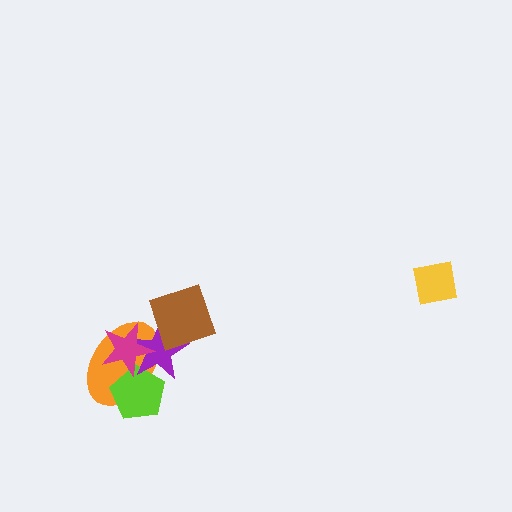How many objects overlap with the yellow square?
0 objects overlap with the yellow square.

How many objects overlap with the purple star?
4 objects overlap with the purple star.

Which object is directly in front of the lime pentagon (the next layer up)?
The purple star is directly in front of the lime pentagon.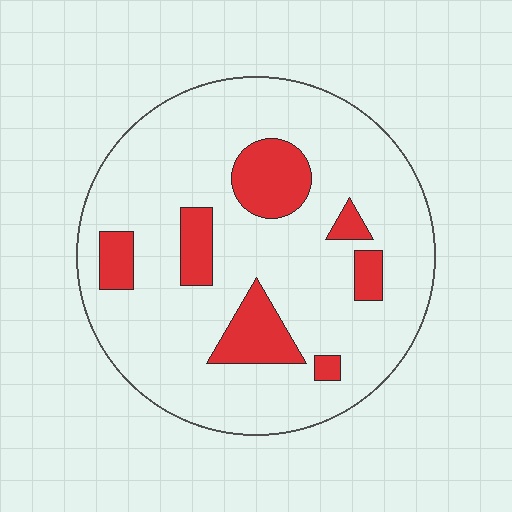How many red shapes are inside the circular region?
7.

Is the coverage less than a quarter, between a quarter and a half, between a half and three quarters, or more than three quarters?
Less than a quarter.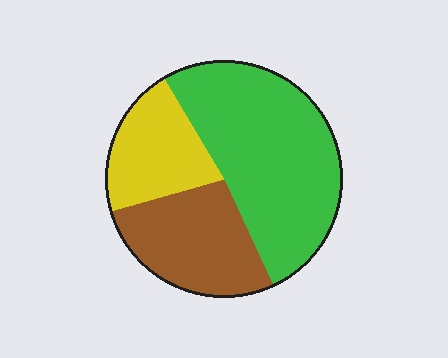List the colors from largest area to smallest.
From largest to smallest: green, brown, yellow.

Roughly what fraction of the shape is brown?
Brown covers 27% of the shape.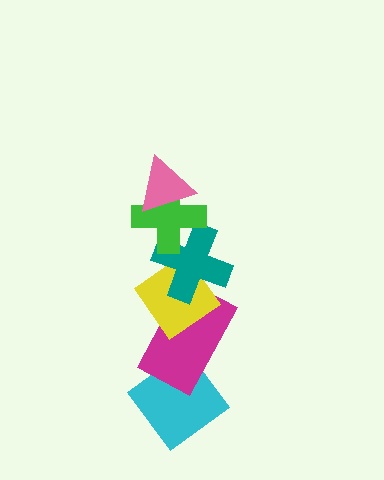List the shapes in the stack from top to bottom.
From top to bottom: the pink triangle, the green cross, the teal cross, the yellow diamond, the magenta rectangle, the cyan diamond.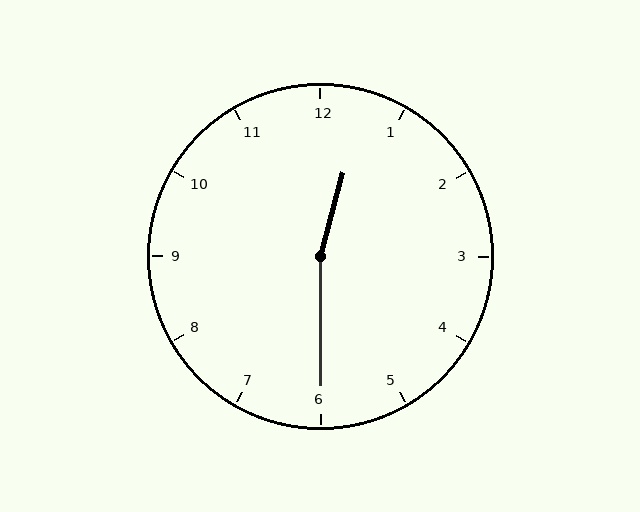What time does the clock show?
12:30.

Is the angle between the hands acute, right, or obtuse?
It is obtuse.